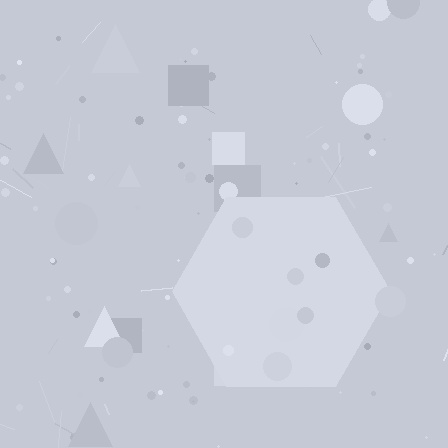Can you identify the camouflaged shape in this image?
The camouflaged shape is a hexagon.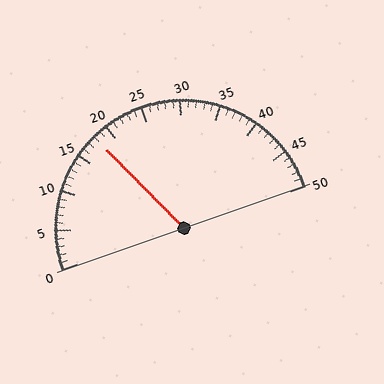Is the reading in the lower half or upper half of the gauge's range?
The reading is in the lower half of the range (0 to 50).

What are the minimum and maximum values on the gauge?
The gauge ranges from 0 to 50.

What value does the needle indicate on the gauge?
The needle indicates approximately 18.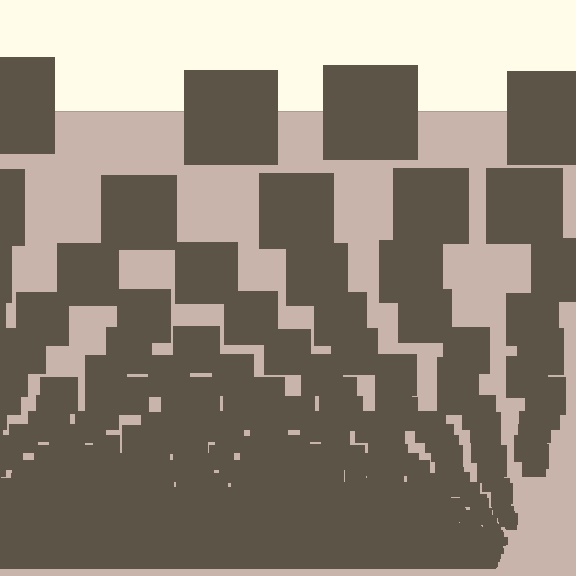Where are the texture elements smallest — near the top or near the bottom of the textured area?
Near the bottom.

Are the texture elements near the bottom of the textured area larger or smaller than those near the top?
Smaller. The gradient is inverted — elements near the bottom are smaller and denser.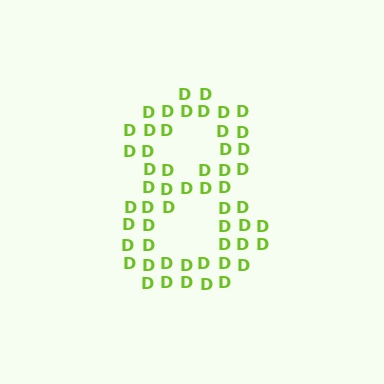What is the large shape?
The large shape is the digit 8.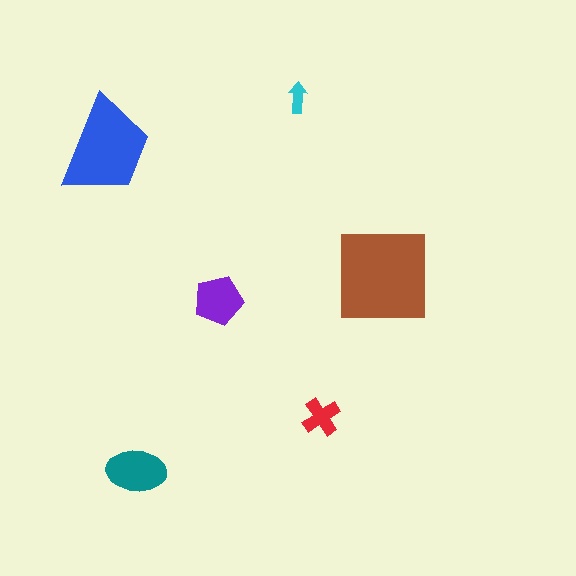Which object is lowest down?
The teal ellipse is bottommost.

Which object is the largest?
The brown square.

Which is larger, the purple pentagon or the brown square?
The brown square.